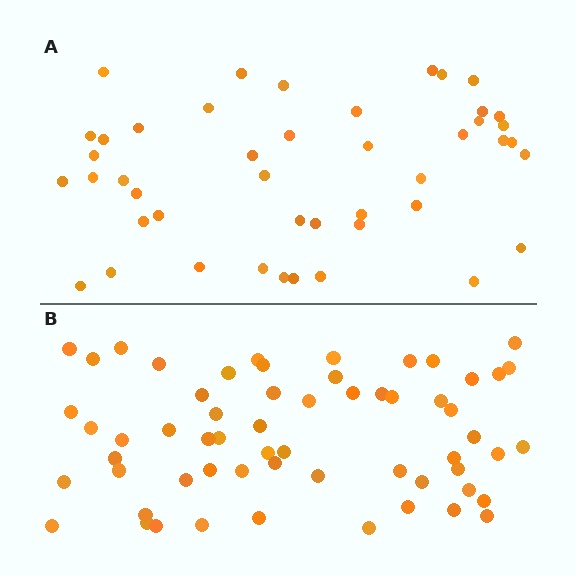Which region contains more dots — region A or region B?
Region B (the bottom region) has more dots.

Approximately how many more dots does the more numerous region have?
Region B has approximately 15 more dots than region A.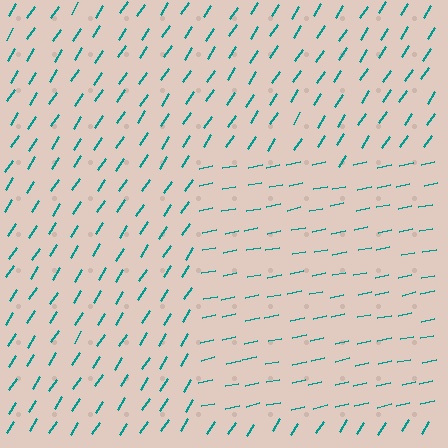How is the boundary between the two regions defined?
The boundary is defined purely by a change in line orientation (approximately 45 degrees difference). All lines are the same color and thickness.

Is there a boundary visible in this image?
Yes, there is a texture boundary formed by a change in line orientation.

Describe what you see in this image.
The image is filled with small teal line segments. A rectangle region in the image has lines oriented differently from the surrounding lines, creating a visible texture boundary.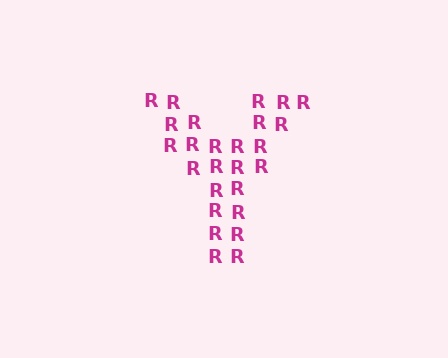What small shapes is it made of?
It is made of small letter R's.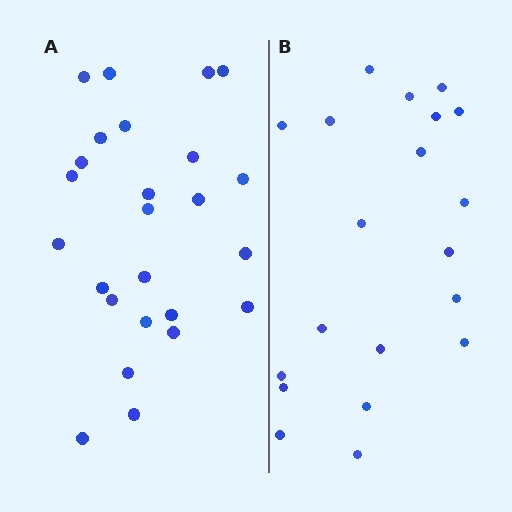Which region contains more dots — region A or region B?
Region A (the left region) has more dots.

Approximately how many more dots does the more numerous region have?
Region A has about 5 more dots than region B.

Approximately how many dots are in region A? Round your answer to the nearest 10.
About 20 dots. (The exact count is 25, which rounds to 20.)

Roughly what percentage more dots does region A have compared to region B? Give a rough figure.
About 25% more.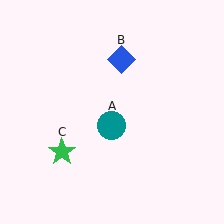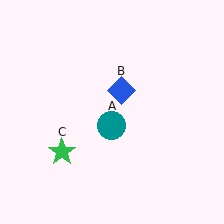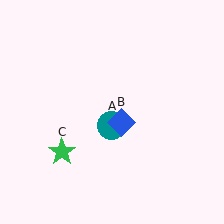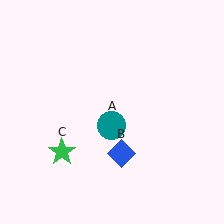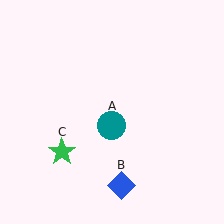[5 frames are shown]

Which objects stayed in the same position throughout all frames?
Teal circle (object A) and green star (object C) remained stationary.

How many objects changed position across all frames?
1 object changed position: blue diamond (object B).